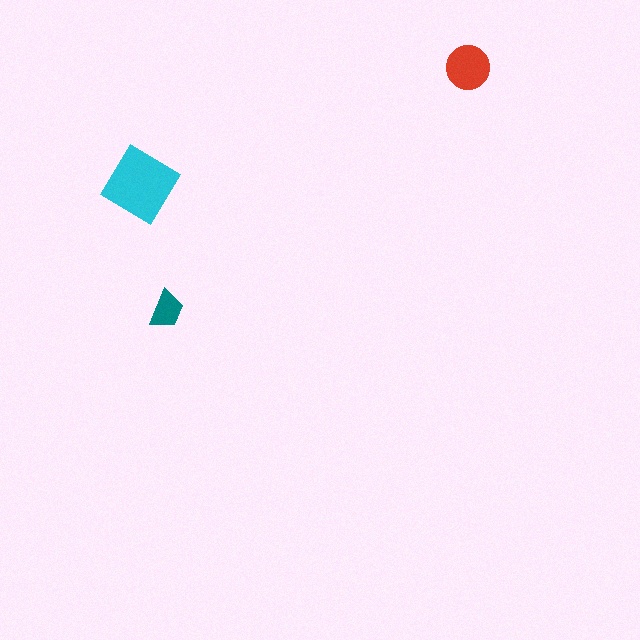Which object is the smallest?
The teal trapezoid.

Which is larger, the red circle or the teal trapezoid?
The red circle.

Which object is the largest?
The cyan diamond.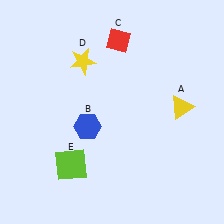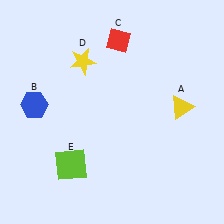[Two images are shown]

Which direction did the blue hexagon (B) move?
The blue hexagon (B) moved left.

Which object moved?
The blue hexagon (B) moved left.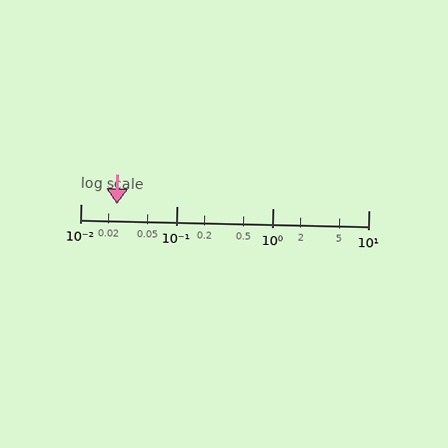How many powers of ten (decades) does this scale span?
The scale spans 3 decades, from 0.01 to 10.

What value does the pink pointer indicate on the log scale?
The pointer indicates approximately 0.024.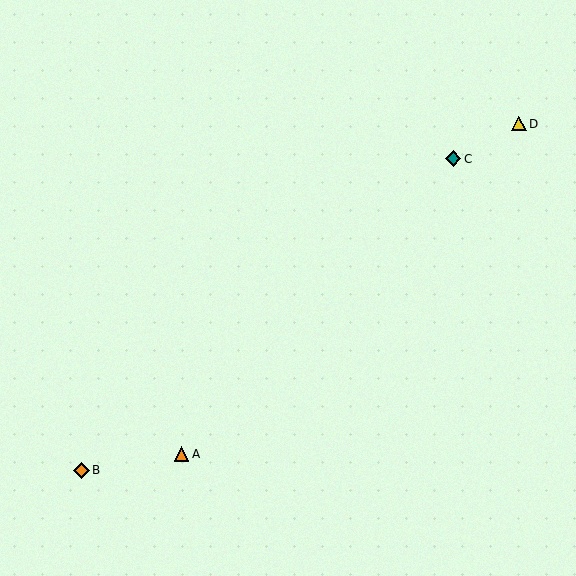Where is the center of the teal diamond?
The center of the teal diamond is at (453, 159).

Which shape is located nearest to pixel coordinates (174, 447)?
The orange triangle (labeled A) at (182, 454) is nearest to that location.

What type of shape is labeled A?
Shape A is an orange triangle.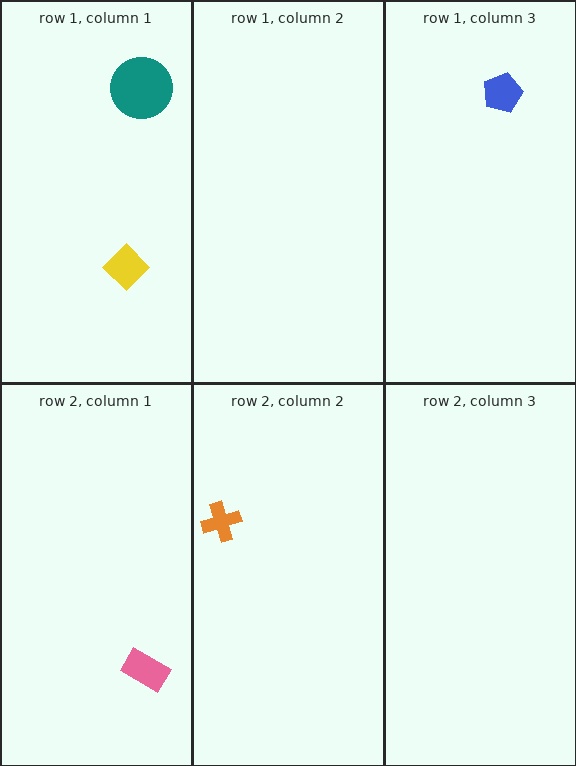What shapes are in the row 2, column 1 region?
The pink rectangle.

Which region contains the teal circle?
The row 1, column 1 region.